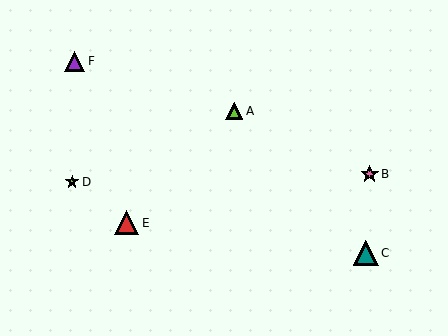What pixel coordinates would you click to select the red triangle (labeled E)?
Click at (127, 223) to select the red triangle E.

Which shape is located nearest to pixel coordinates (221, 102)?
The lime triangle (labeled A) at (234, 111) is nearest to that location.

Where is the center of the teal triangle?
The center of the teal triangle is at (366, 253).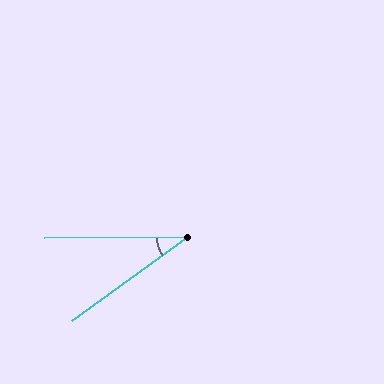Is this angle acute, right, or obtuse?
It is acute.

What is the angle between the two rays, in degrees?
Approximately 36 degrees.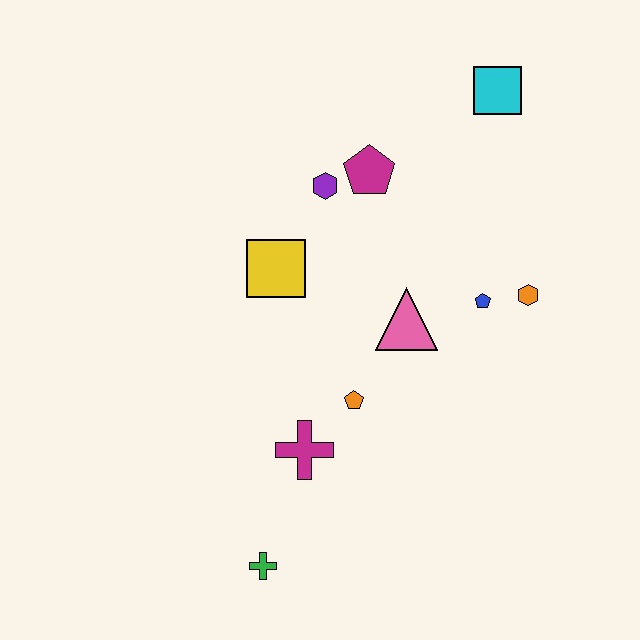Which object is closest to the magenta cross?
The orange pentagon is closest to the magenta cross.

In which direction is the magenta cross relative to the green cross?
The magenta cross is above the green cross.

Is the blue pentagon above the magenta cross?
Yes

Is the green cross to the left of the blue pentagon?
Yes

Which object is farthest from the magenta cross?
The cyan square is farthest from the magenta cross.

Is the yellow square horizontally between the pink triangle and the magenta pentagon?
No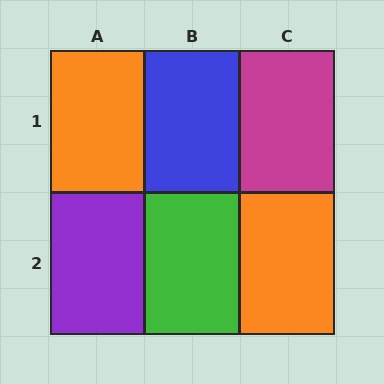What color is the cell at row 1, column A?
Orange.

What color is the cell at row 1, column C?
Magenta.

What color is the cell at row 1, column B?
Blue.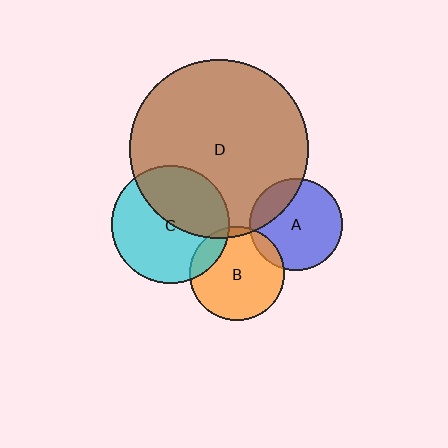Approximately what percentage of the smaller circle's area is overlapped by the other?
Approximately 15%.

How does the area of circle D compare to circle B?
Approximately 3.6 times.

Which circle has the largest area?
Circle D (brown).